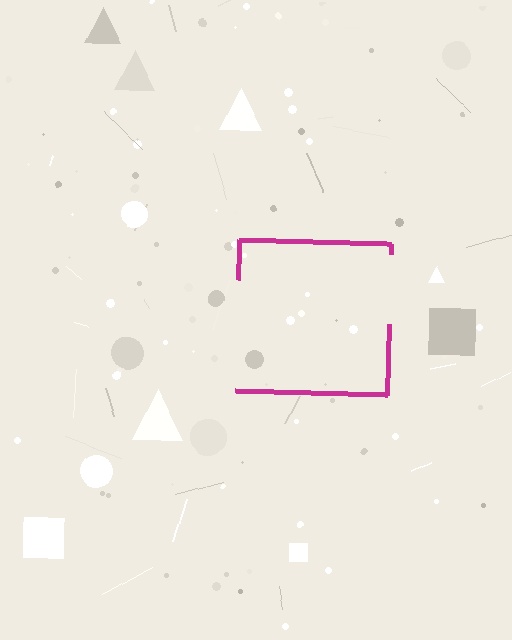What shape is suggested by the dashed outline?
The dashed outline suggests a square.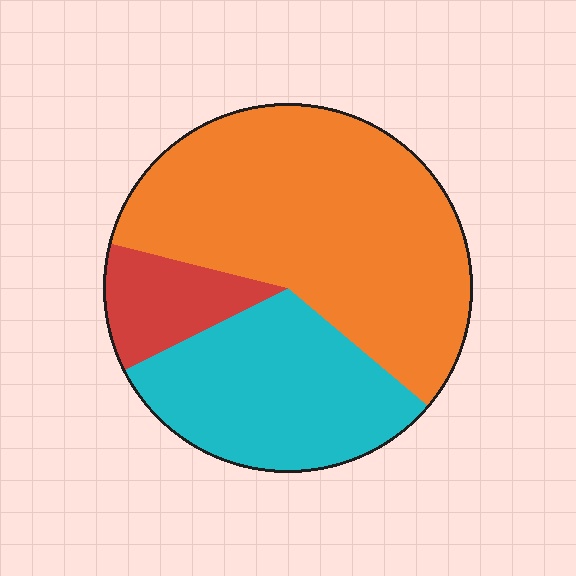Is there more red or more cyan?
Cyan.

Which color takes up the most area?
Orange, at roughly 55%.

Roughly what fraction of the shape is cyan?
Cyan covers 31% of the shape.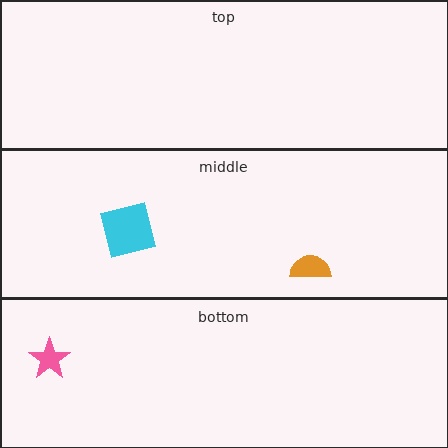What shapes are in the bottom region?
The pink star.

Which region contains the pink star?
The bottom region.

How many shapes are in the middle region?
2.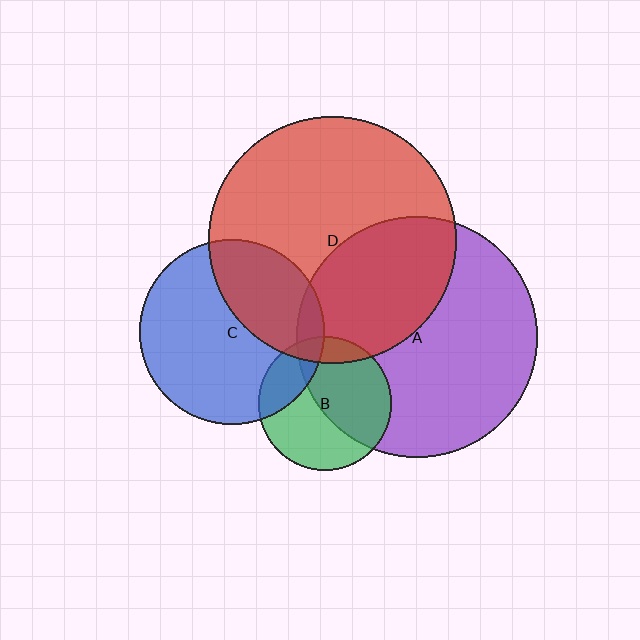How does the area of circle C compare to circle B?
Approximately 1.9 times.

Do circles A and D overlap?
Yes.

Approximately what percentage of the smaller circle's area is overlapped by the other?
Approximately 35%.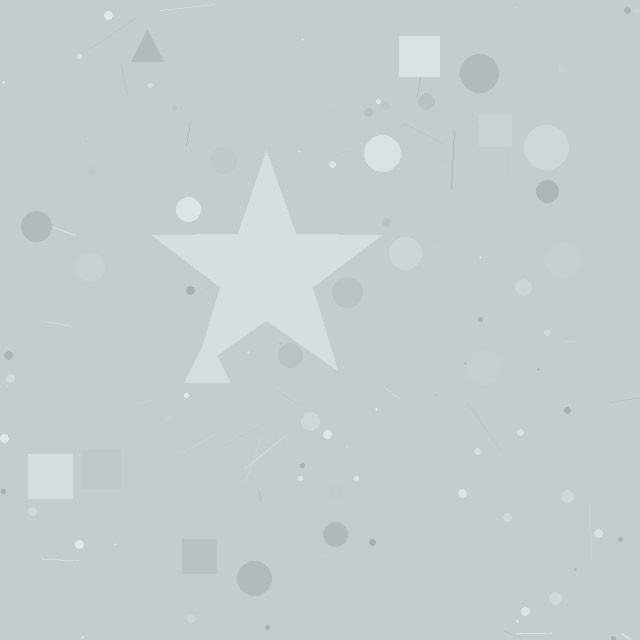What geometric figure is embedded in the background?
A star is embedded in the background.